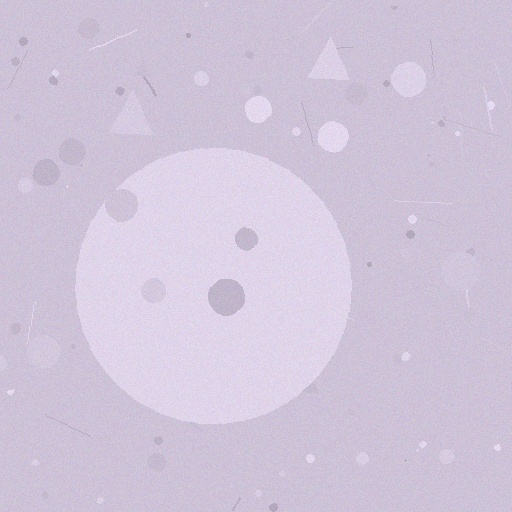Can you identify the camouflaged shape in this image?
The camouflaged shape is a circle.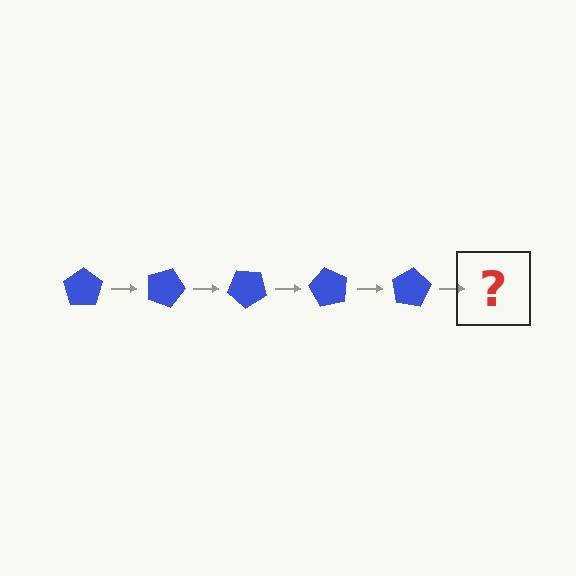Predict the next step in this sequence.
The next step is a blue pentagon rotated 100 degrees.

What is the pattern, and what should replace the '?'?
The pattern is that the pentagon rotates 20 degrees each step. The '?' should be a blue pentagon rotated 100 degrees.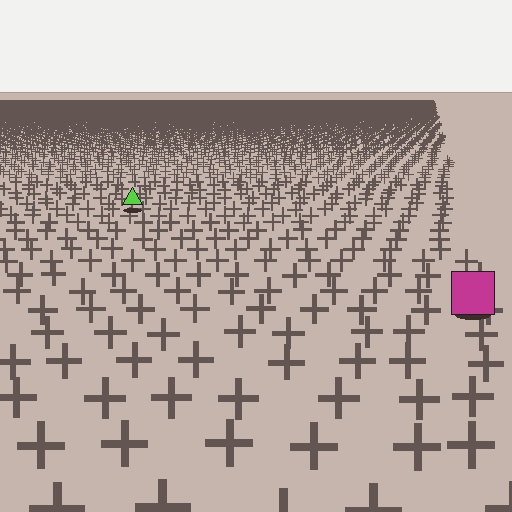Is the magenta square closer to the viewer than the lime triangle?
Yes. The magenta square is closer — you can tell from the texture gradient: the ground texture is coarser near it.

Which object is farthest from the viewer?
The lime triangle is farthest from the viewer. It appears smaller and the ground texture around it is denser.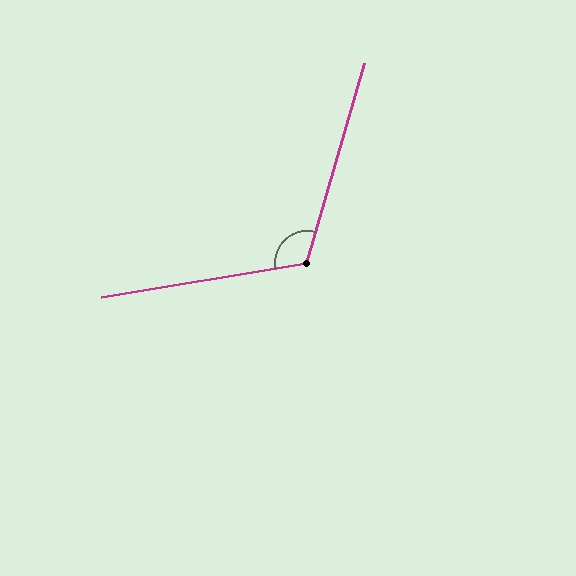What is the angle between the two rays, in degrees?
Approximately 115 degrees.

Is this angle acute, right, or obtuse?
It is obtuse.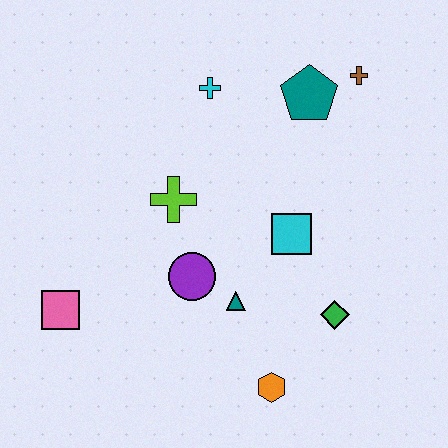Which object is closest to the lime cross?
The purple circle is closest to the lime cross.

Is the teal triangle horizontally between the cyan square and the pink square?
Yes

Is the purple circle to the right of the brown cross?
No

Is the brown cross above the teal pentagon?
Yes